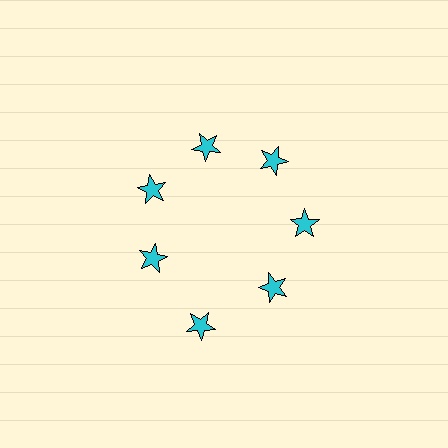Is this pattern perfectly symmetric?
No. The 7 cyan stars are arranged in a ring, but one element near the 6 o'clock position is pushed outward from the center, breaking the 7-fold rotational symmetry.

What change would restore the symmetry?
The symmetry would be restored by moving it inward, back onto the ring so that all 7 stars sit at equal angles and equal distance from the center.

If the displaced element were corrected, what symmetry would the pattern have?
It would have 7-fold rotational symmetry — the pattern would map onto itself every 51 degrees.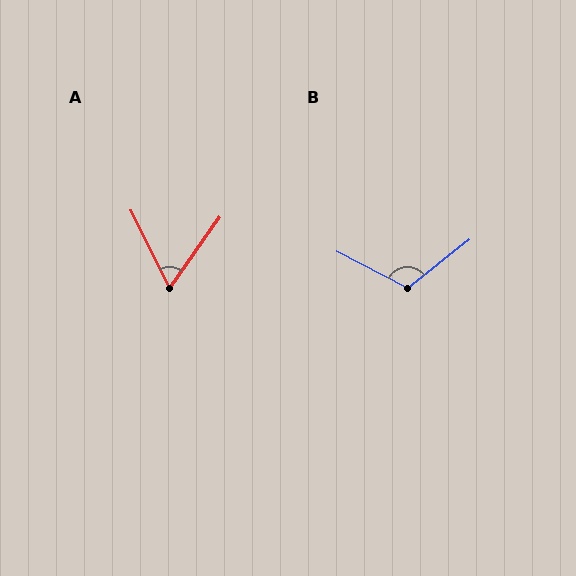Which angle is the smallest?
A, at approximately 61 degrees.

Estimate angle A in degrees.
Approximately 61 degrees.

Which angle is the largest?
B, at approximately 114 degrees.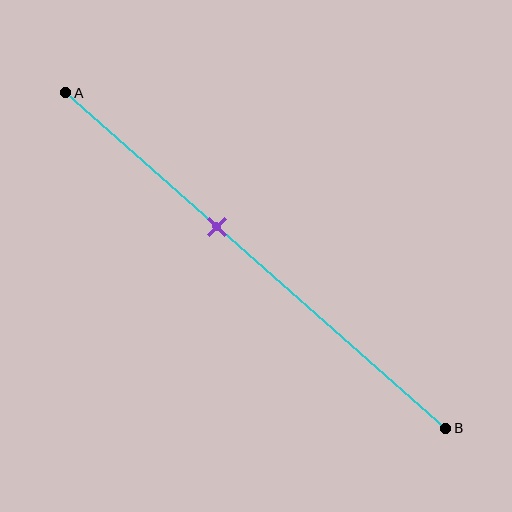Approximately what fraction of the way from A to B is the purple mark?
The purple mark is approximately 40% of the way from A to B.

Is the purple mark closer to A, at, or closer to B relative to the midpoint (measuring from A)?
The purple mark is closer to point A than the midpoint of segment AB.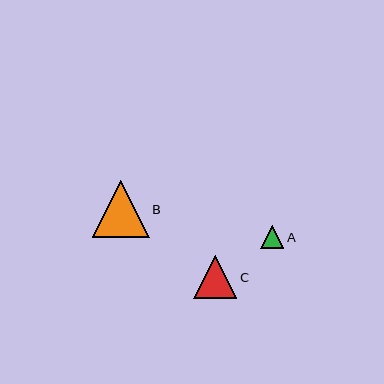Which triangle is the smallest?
Triangle A is the smallest with a size of approximately 23 pixels.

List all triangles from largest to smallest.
From largest to smallest: B, C, A.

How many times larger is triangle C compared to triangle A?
Triangle C is approximately 1.9 times the size of triangle A.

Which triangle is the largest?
Triangle B is the largest with a size of approximately 57 pixels.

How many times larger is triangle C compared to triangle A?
Triangle C is approximately 1.9 times the size of triangle A.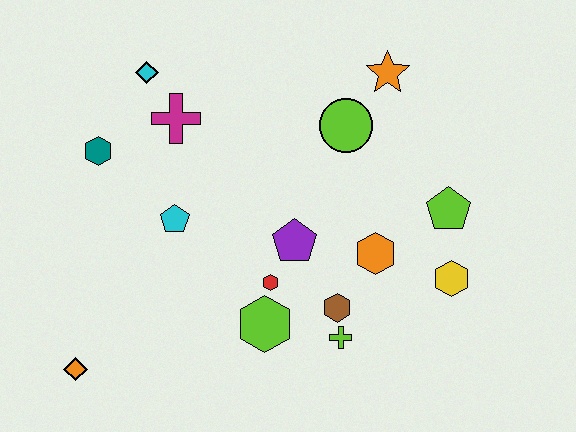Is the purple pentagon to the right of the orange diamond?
Yes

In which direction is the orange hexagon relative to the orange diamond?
The orange hexagon is to the right of the orange diamond.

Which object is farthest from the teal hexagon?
The yellow hexagon is farthest from the teal hexagon.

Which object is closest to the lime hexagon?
The red hexagon is closest to the lime hexagon.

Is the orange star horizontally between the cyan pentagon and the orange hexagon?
No